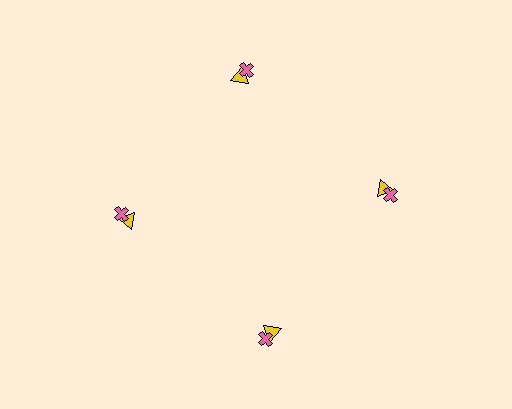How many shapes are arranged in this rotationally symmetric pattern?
There are 8 shapes, arranged in 4 groups of 2.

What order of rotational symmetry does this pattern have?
This pattern has 4-fold rotational symmetry.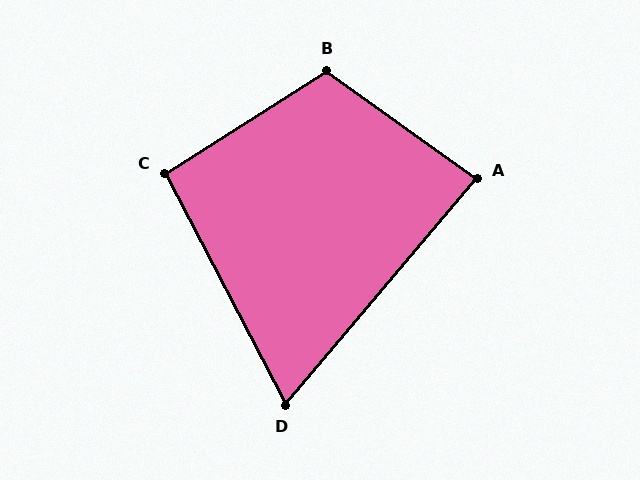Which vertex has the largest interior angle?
B, at approximately 112 degrees.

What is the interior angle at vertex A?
Approximately 85 degrees (approximately right).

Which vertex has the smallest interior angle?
D, at approximately 68 degrees.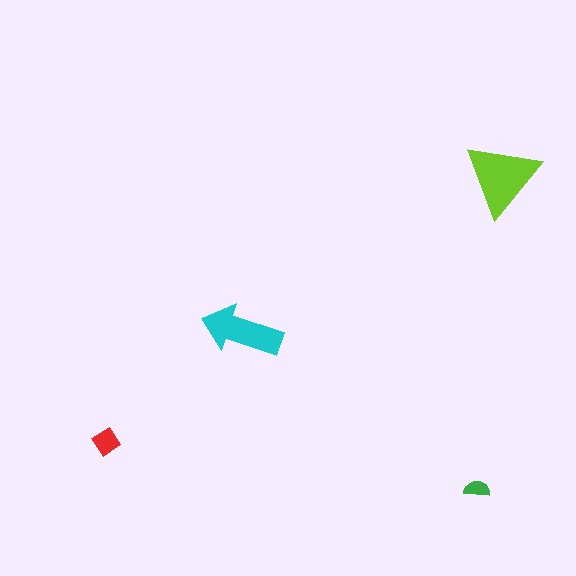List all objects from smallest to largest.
The green semicircle, the red diamond, the cyan arrow, the lime triangle.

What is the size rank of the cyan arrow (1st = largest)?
2nd.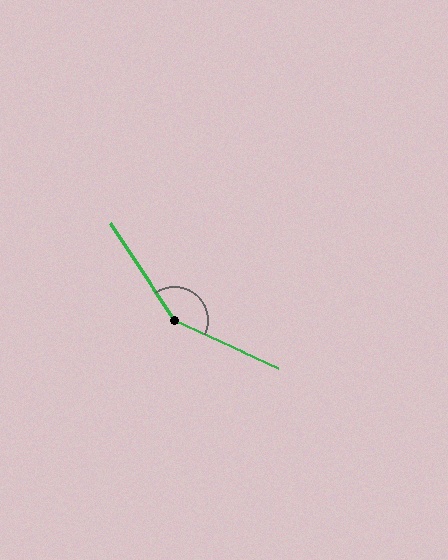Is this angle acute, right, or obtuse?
It is obtuse.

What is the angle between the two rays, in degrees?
Approximately 149 degrees.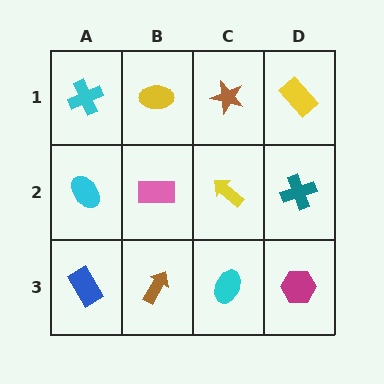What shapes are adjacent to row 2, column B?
A yellow ellipse (row 1, column B), a brown arrow (row 3, column B), a cyan ellipse (row 2, column A), a yellow arrow (row 2, column C).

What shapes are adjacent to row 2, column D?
A yellow rectangle (row 1, column D), a magenta hexagon (row 3, column D), a yellow arrow (row 2, column C).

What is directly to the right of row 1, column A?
A yellow ellipse.